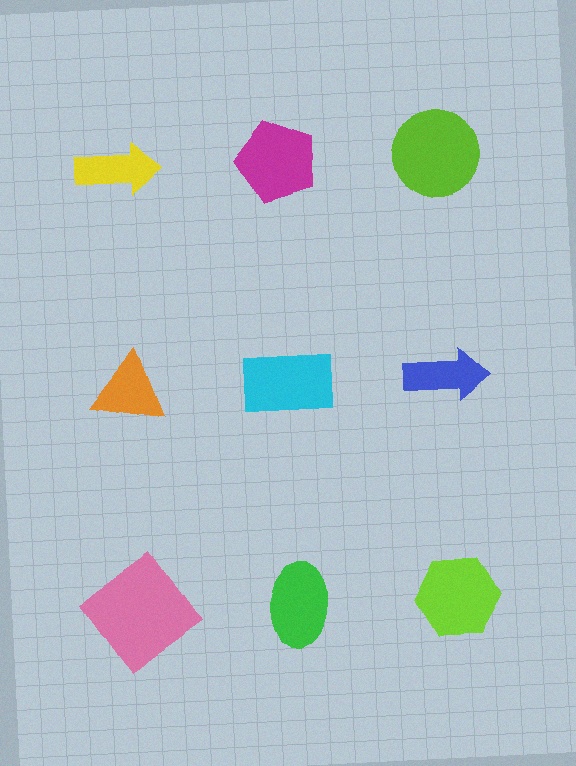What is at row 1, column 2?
A magenta pentagon.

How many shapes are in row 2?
3 shapes.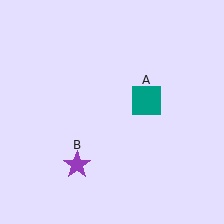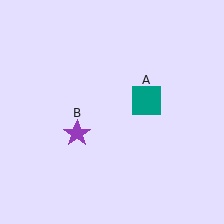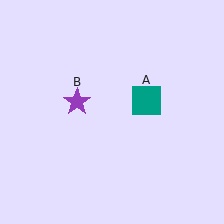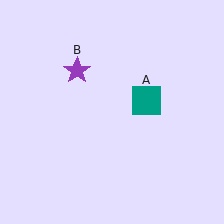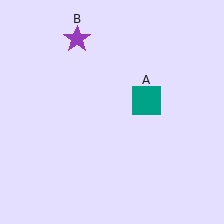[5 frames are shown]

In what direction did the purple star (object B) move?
The purple star (object B) moved up.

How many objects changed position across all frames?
1 object changed position: purple star (object B).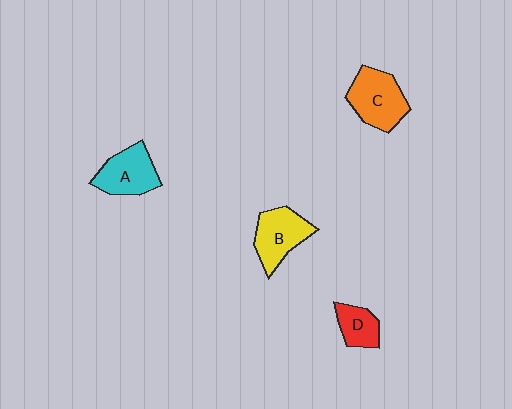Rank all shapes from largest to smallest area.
From largest to smallest: C (orange), B (yellow), A (cyan), D (red).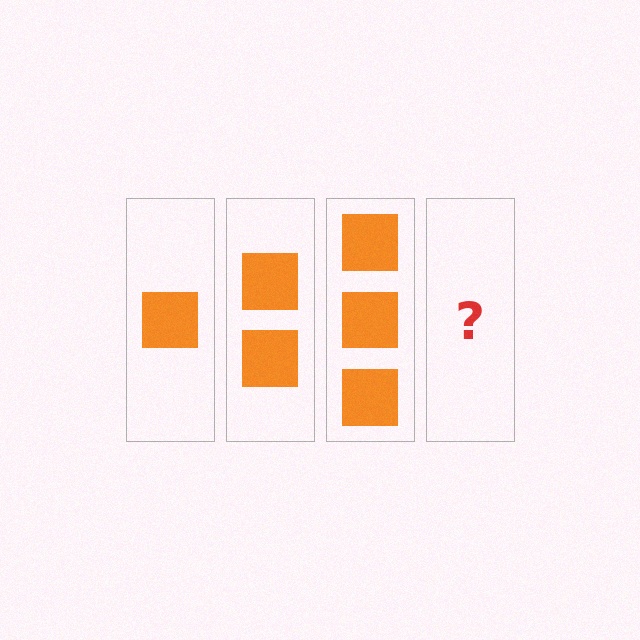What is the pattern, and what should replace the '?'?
The pattern is that each step adds one more square. The '?' should be 4 squares.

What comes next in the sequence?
The next element should be 4 squares.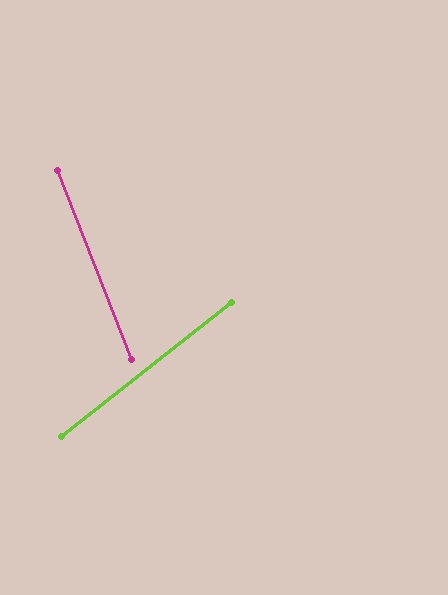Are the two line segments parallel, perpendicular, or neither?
Neither parallel nor perpendicular — they differ by about 73°.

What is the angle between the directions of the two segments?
Approximately 73 degrees.